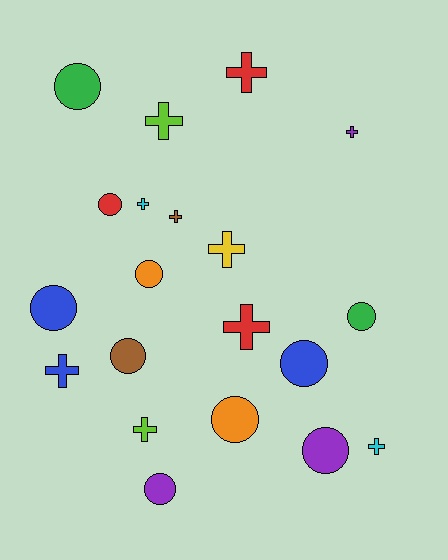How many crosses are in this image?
There are 10 crosses.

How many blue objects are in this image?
There are 3 blue objects.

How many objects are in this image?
There are 20 objects.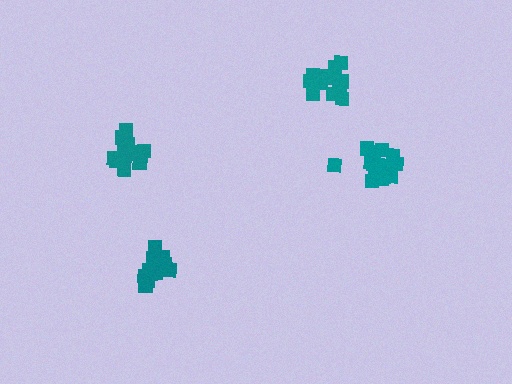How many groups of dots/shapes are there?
There are 4 groups.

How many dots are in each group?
Group 1: 16 dots, Group 2: 16 dots, Group 3: 14 dots, Group 4: 14 dots (60 total).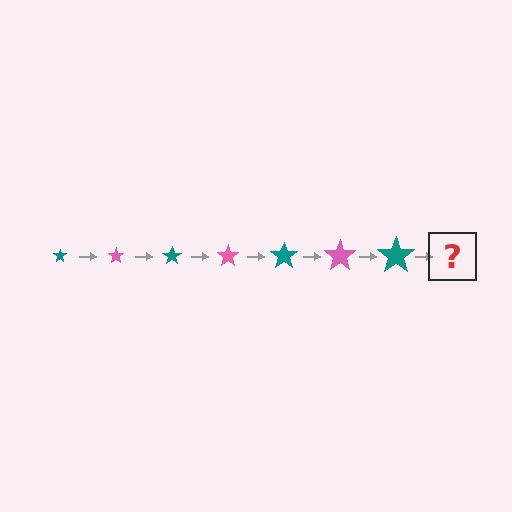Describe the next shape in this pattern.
It should be a pink star, larger than the previous one.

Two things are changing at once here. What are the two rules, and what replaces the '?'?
The two rules are that the star grows larger each step and the color cycles through teal and pink. The '?' should be a pink star, larger than the previous one.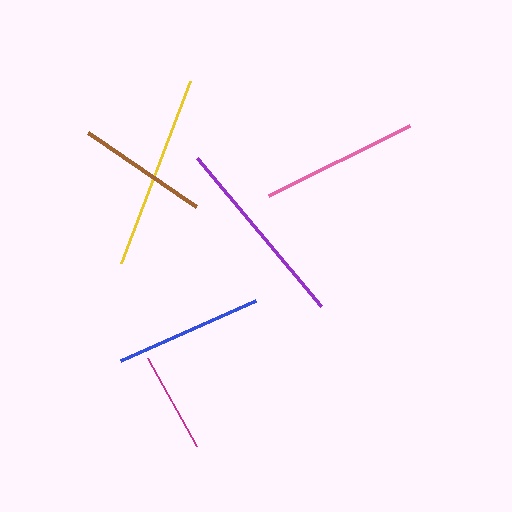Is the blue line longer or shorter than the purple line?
The purple line is longer than the blue line.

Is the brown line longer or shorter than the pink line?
The pink line is longer than the brown line.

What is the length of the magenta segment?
The magenta segment is approximately 101 pixels long.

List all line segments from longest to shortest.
From longest to shortest: yellow, purple, pink, blue, brown, magenta.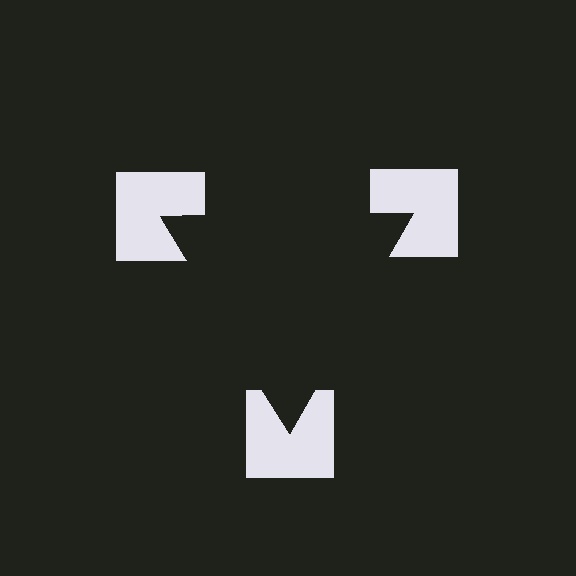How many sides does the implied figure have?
3 sides.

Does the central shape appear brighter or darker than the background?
It typically appears slightly darker than the background, even though no actual brightness change is drawn.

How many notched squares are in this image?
There are 3 — one at each vertex of the illusory triangle.